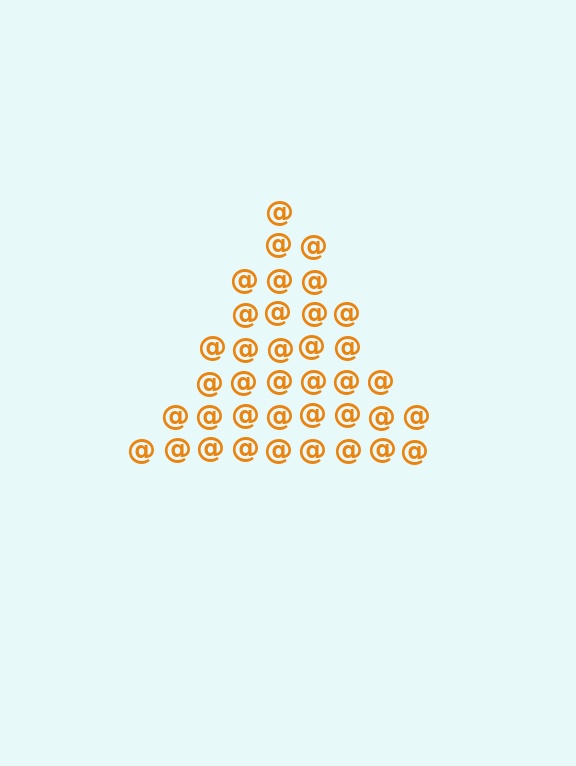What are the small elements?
The small elements are at signs.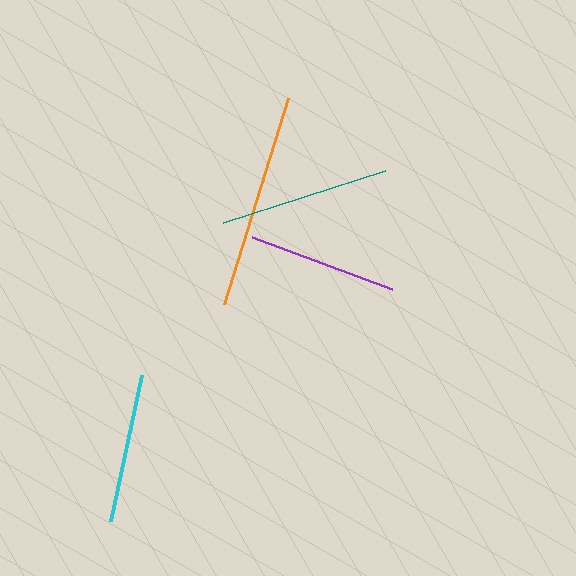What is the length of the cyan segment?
The cyan segment is approximately 150 pixels long.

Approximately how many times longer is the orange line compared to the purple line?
The orange line is approximately 1.4 times the length of the purple line.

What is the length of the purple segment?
The purple segment is approximately 150 pixels long.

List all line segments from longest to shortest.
From longest to shortest: orange, teal, cyan, purple.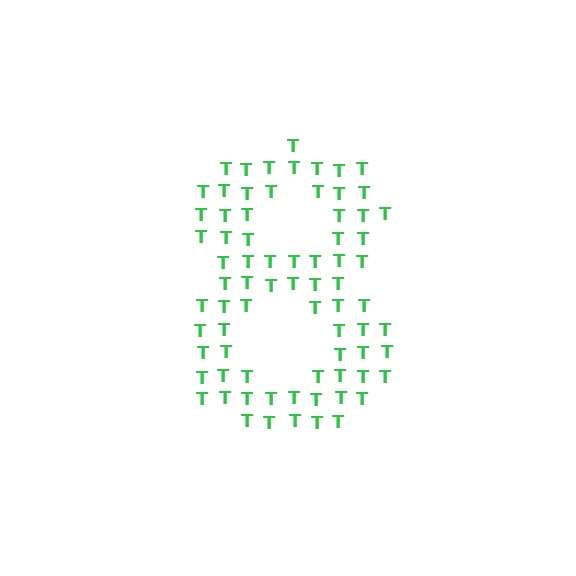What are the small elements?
The small elements are letter T's.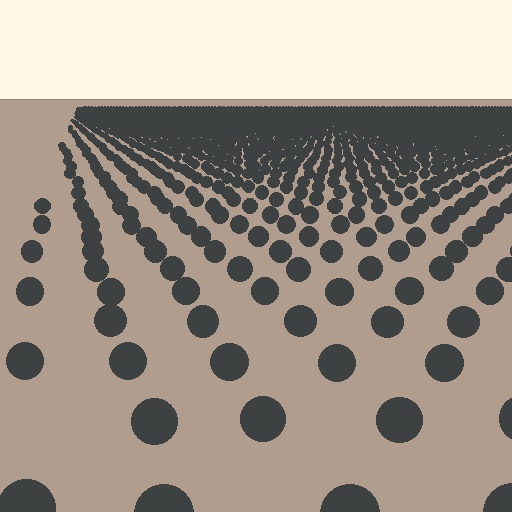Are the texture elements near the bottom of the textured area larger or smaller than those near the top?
Larger. Near the bottom, elements are closer to the viewer and appear at a bigger on-screen size.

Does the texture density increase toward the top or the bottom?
Density increases toward the top.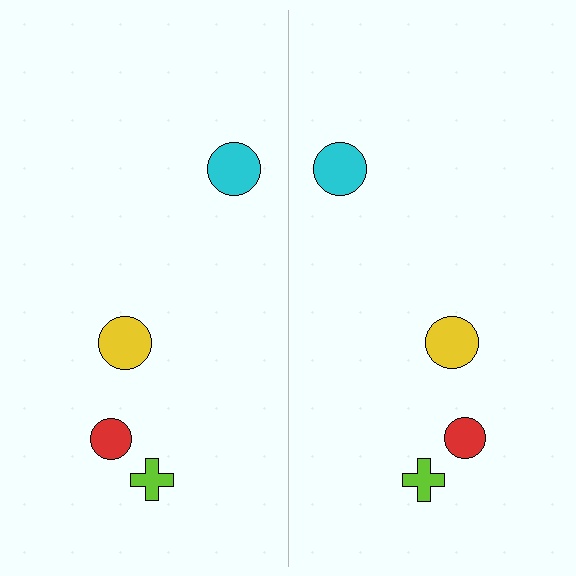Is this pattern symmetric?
Yes, this pattern has bilateral (reflection) symmetry.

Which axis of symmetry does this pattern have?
The pattern has a vertical axis of symmetry running through the center of the image.